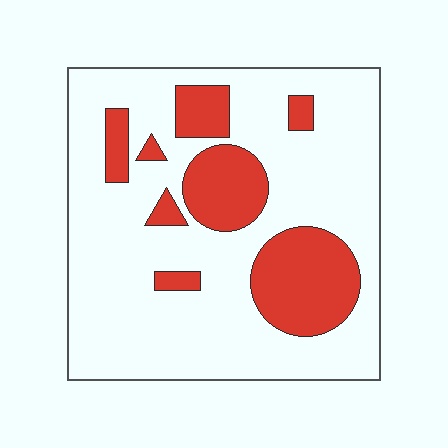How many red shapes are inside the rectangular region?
8.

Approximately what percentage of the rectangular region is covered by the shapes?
Approximately 25%.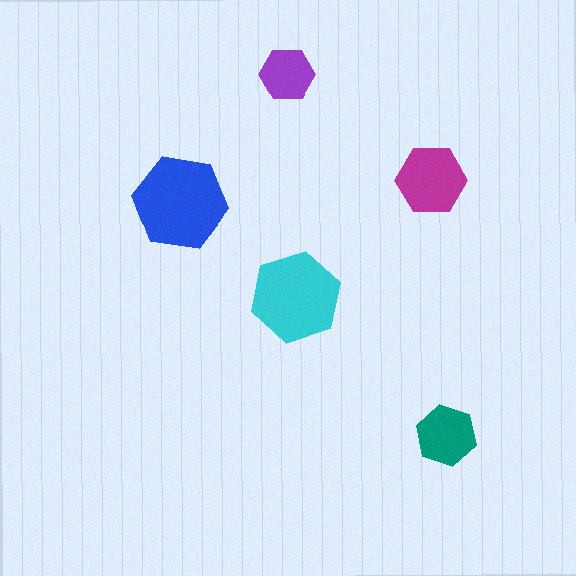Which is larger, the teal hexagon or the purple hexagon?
The teal one.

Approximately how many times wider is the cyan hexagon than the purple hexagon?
About 1.5 times wider.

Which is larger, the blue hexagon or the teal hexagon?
The blue one.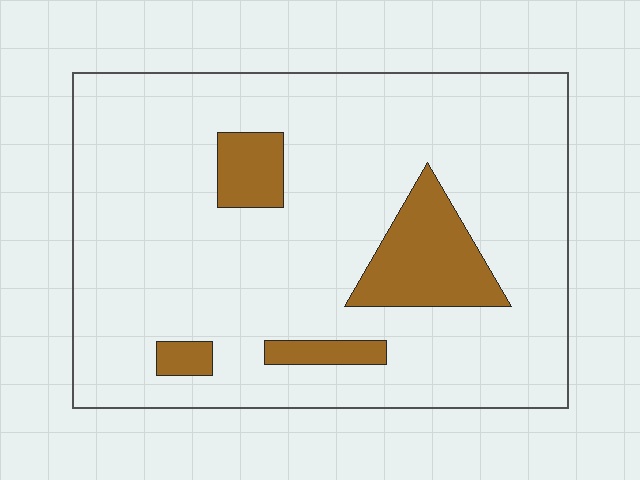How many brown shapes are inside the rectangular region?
4.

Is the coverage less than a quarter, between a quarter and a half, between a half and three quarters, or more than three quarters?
Less than a quarter.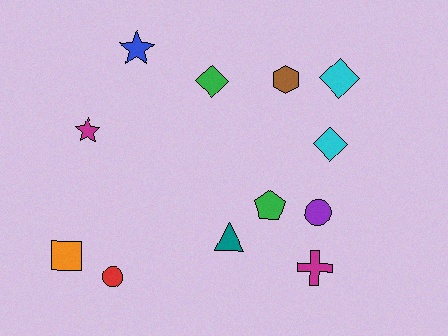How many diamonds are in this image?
There are 3 diamonds.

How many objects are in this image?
There are 12 objects.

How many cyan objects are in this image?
There are 2 cyan objects.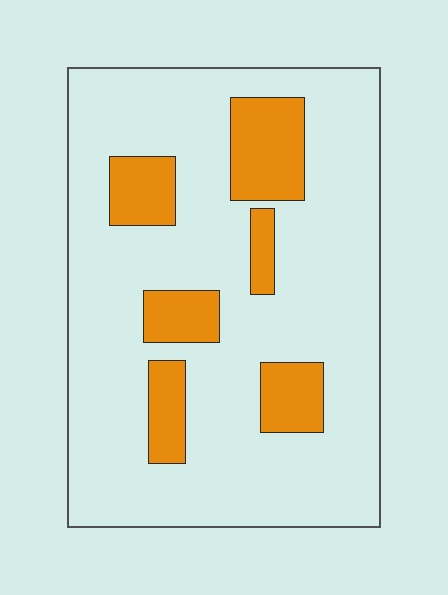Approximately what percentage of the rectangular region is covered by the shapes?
Approximately 20%.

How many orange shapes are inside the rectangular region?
6.